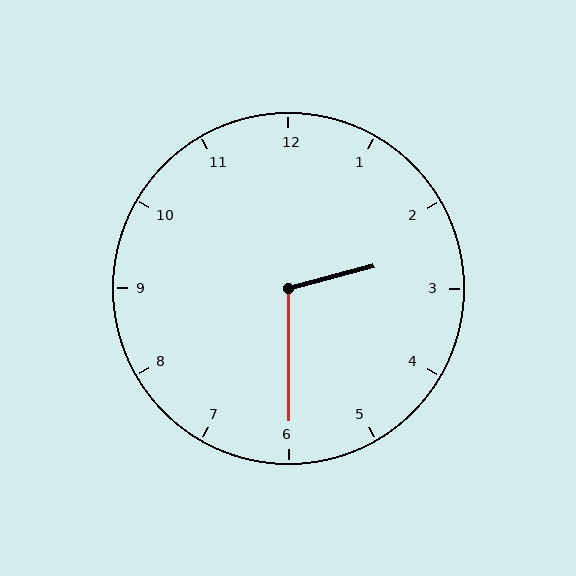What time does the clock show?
2:30.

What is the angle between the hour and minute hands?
Approximately 105 degrees.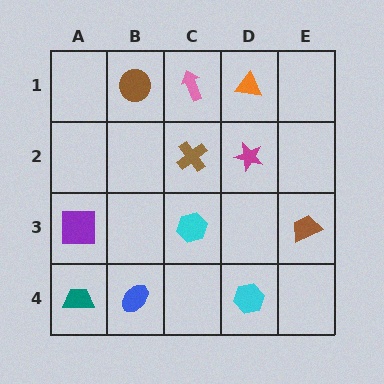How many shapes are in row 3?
3 shapes.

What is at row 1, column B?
A brown circle.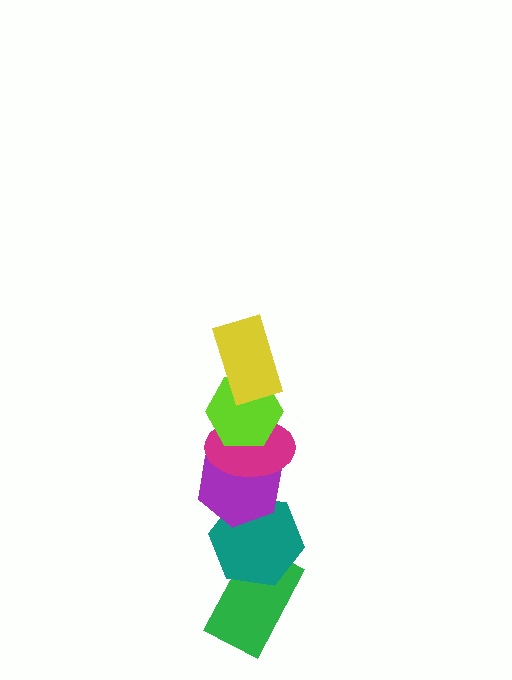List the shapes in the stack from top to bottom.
From top to bottom: the yellow rectangle, the lime hexagon, the magenta ellipse, the purple hexagon, the teal hexagon, the green rectangle.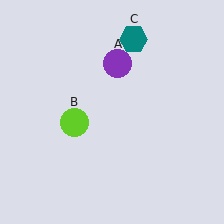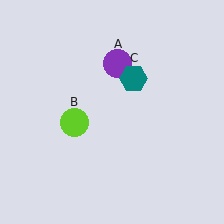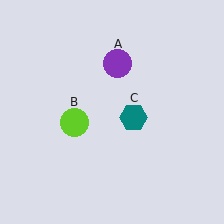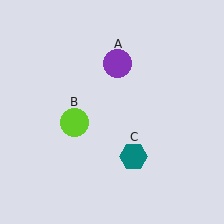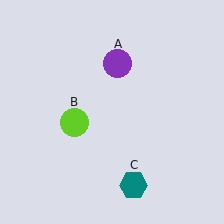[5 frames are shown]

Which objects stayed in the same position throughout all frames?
Purple circle (object A) and lime circle (object B) remained stationary.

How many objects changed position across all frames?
1 object changed position: teal hexagon (object C).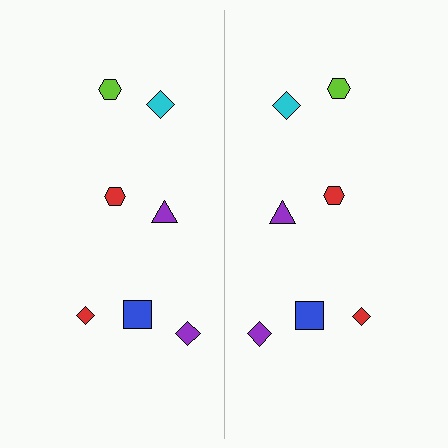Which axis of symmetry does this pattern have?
The pattern has a vertical axis of symmetry running through the center of the image.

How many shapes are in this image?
There are 14 shapes in this image.